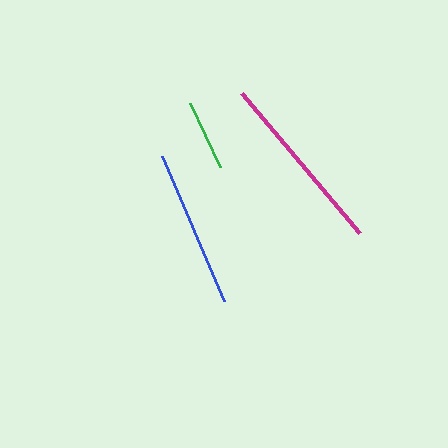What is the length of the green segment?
The green segment is approximately 71 pixels long.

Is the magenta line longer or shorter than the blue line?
The magenta line is longer than the blue line.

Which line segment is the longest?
The magenta line is the longest at approximately 184 pixels.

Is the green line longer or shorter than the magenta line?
The magenta line is longer than the green line.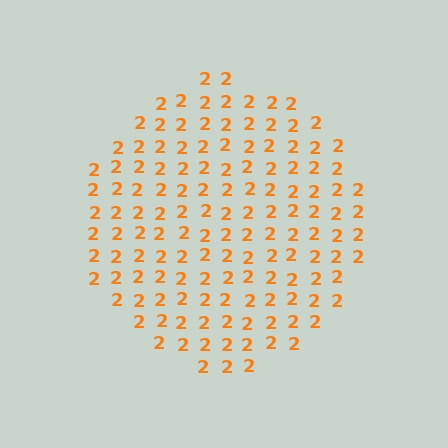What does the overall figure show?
The overall figure shows a circle.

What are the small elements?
The small elements are digit 2's.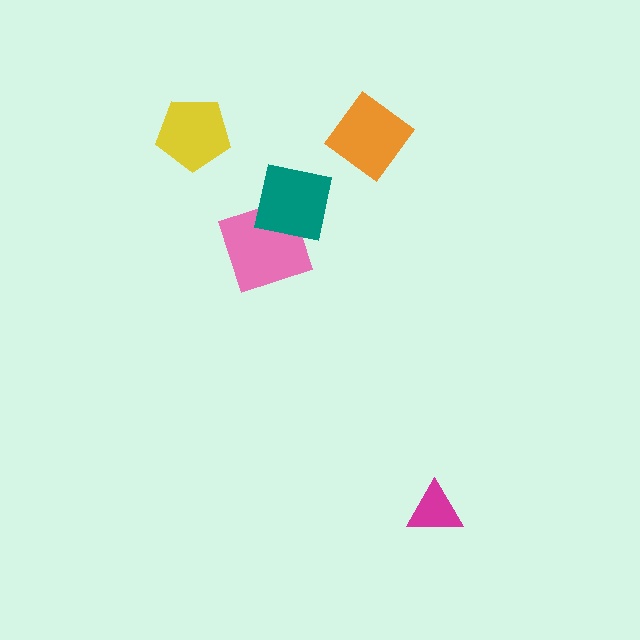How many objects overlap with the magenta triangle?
0 objects overlap with the magenta triangle.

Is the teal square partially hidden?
No, no other shape covers it.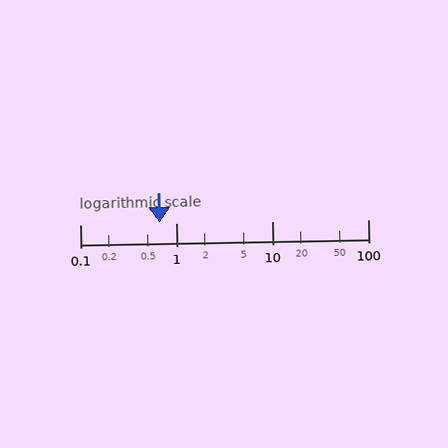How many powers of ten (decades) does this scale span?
The scale spans 3 decades, from 0.1 to 100.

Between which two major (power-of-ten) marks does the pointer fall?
The pointer is between 0.1 and 1.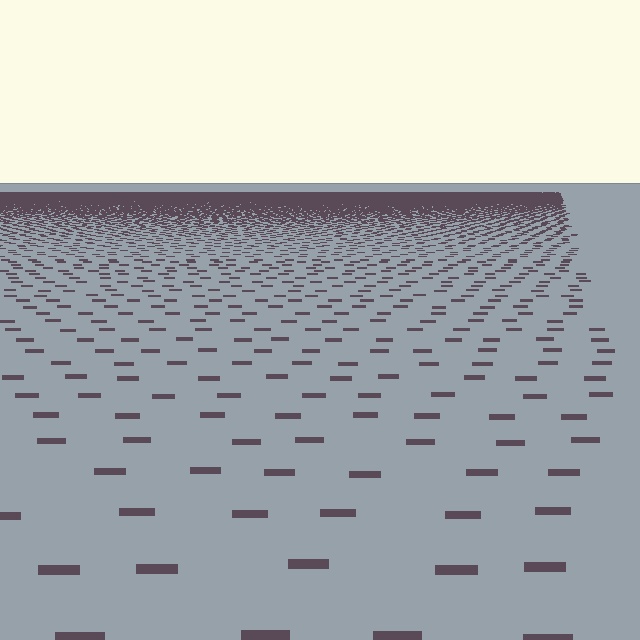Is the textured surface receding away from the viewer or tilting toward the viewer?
The surface is receding away from the viewer. Texture elements get smaller and denser toward the top.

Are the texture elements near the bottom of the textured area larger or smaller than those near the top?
Larger. Near the bottom, elements are closer to the viewer and appear at a bigger on-screen size.